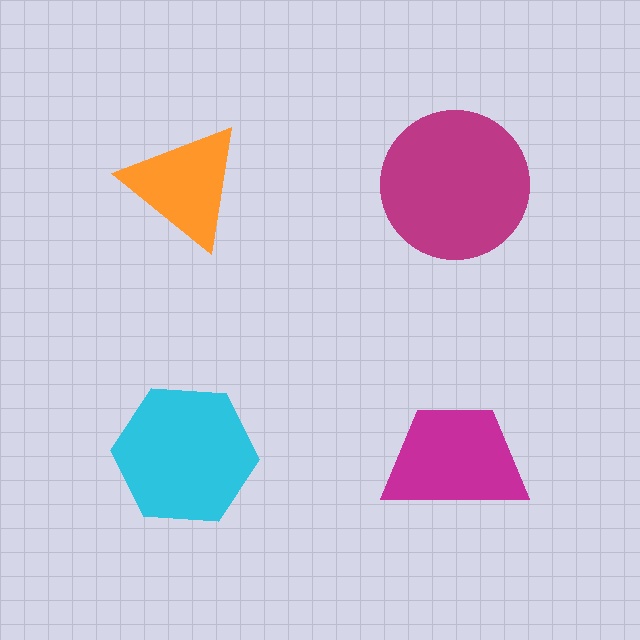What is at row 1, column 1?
An orange triangle.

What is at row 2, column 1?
A cyan hexagon.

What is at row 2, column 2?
A magenta trapezoid.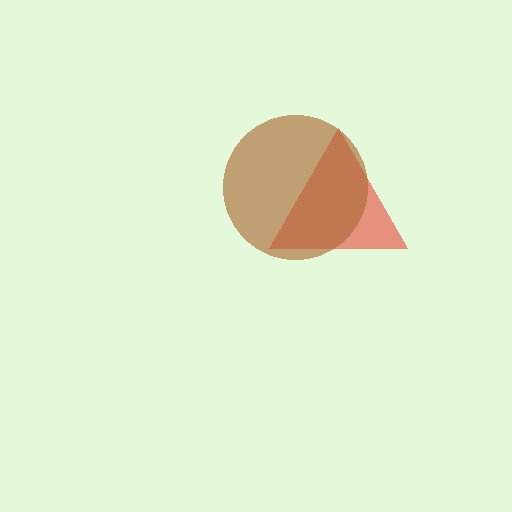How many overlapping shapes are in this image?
There are 2 overlapping shapes in the image.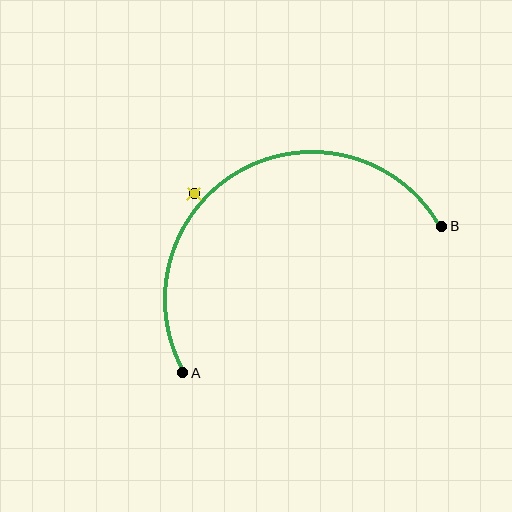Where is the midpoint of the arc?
The arc midpoint is the point on the curve farthest from the straight line joining A and B. It sits above that line.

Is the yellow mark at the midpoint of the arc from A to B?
No — the yellow mark does not lie on the arc at all. It sits slightly outside the curve.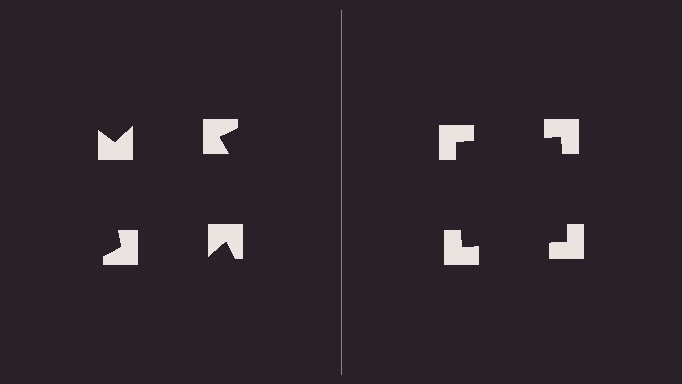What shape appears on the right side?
An illusory square.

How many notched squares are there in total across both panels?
8 — 4 on each side.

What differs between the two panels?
The notched squares are positioned identically on both sides; only the wedge orientations differ. On the right they align to a square; on the left they are misaligned.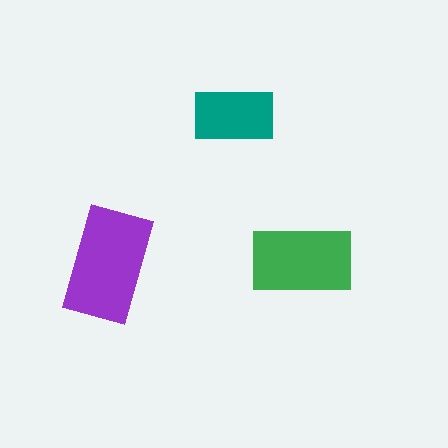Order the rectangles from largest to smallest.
the purple one, the green one, the teal one.